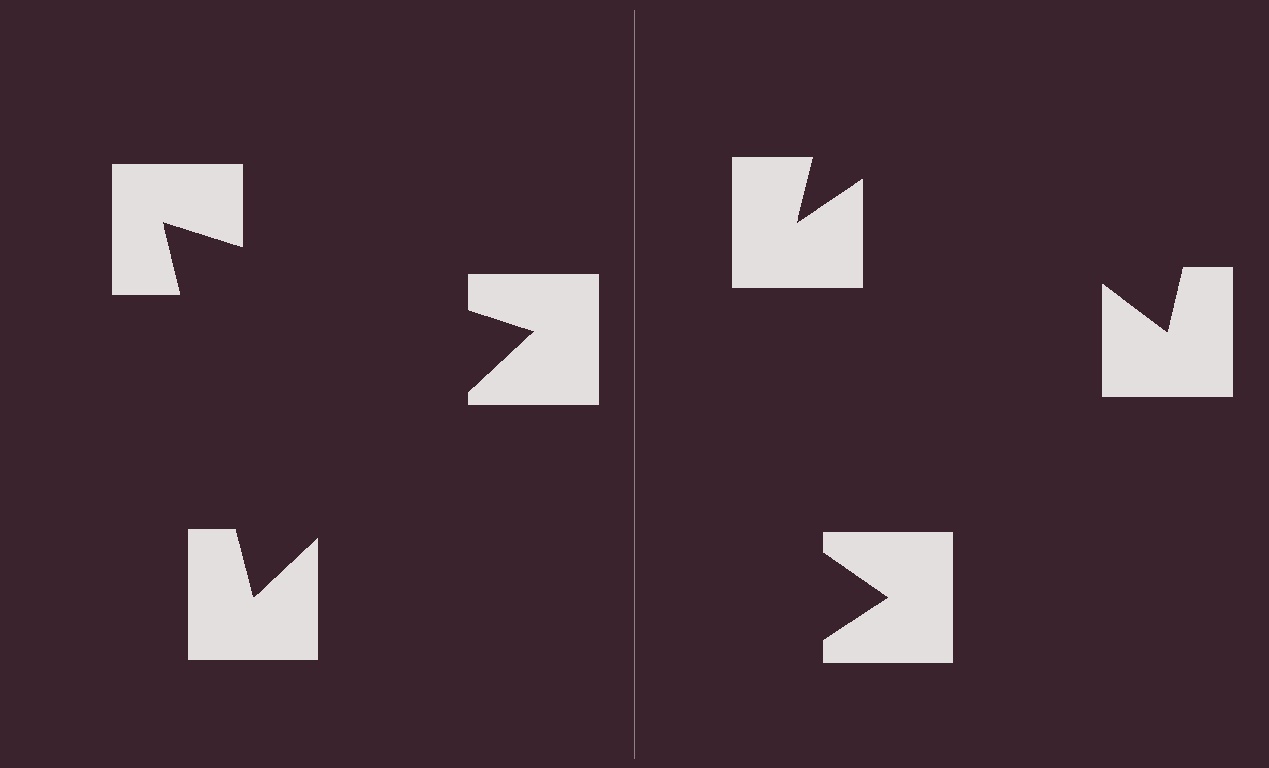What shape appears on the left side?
An illusory triangle.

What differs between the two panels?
The notched squares are positioned identically on both sides; only the wedge orientations differ. On the left they align to a triangle; on the right they are misaligned.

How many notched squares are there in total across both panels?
6 — 3 on each side.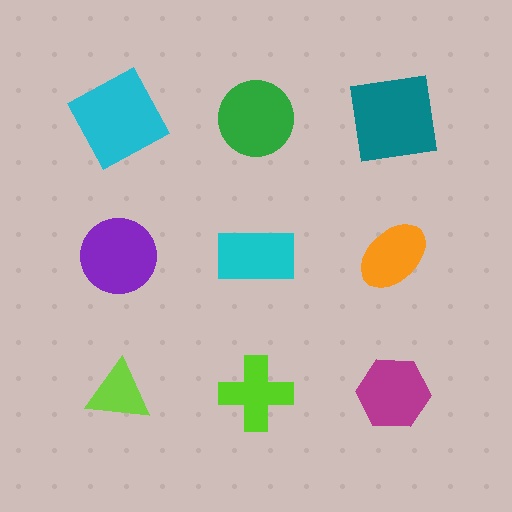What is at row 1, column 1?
A cyan square.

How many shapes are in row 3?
3 shapes.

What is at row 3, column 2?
A lime cross.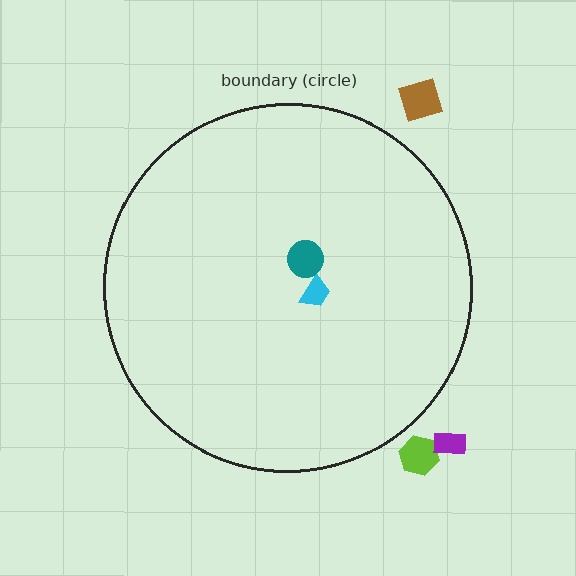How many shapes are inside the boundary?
2 inside, 3 outside.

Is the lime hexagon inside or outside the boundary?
Outside.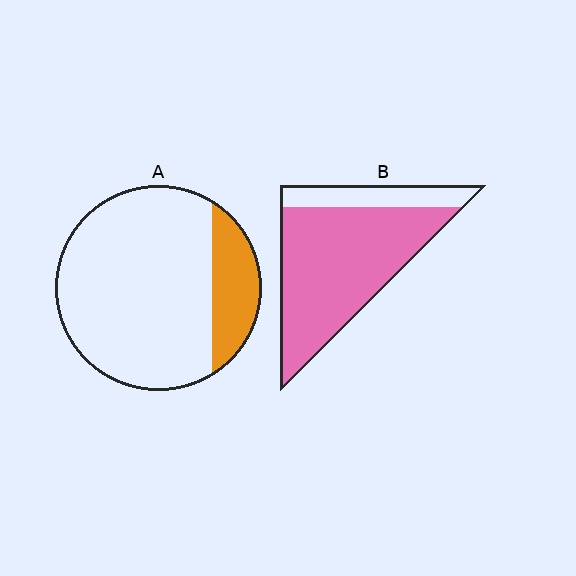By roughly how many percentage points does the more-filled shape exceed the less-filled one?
By roughly 60 percentage points (B over A).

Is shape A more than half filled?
No.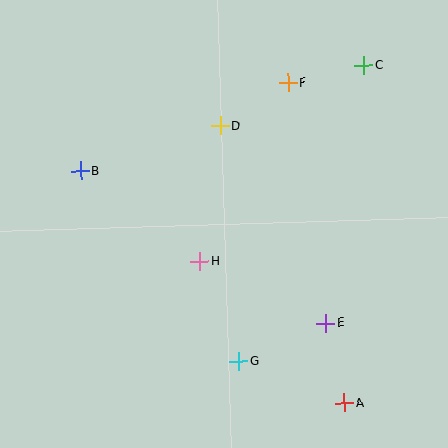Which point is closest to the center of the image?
Point H at (200, 262) is closest to the center.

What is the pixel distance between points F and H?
The distance between F and H is 199 pixels.